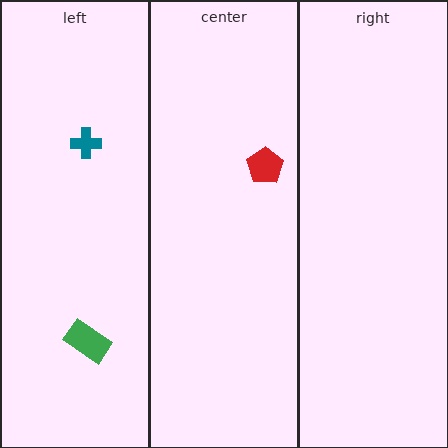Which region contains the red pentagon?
The center region.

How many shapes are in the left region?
2.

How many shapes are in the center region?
1.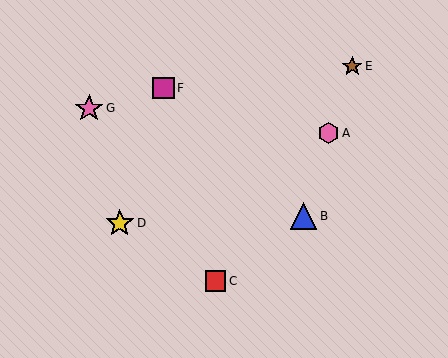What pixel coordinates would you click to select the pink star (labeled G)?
Click at (89, 108) to select the pink star G.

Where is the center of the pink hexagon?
The center of the pink hexagon is at (328, 133).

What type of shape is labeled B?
Shape B is a blue triangle.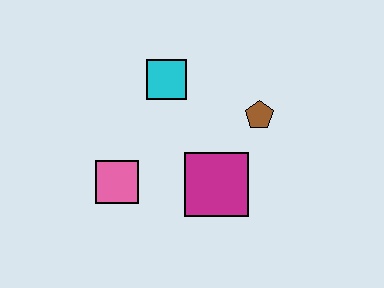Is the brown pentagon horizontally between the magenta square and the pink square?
No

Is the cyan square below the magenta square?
No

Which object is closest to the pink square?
The magenta square is closest to the pink square.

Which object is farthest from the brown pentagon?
The pink square is farthest from the brown pentagon.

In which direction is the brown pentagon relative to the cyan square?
The brown pentagon is to the right of the cyan square.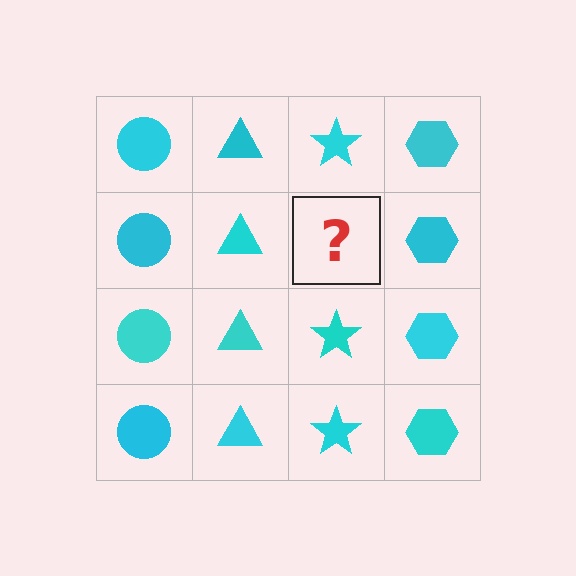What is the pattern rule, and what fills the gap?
The rule is that each column has a consistent shape. The gap should be filled with a cyan star.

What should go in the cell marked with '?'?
The missing cell should contain a cyan star.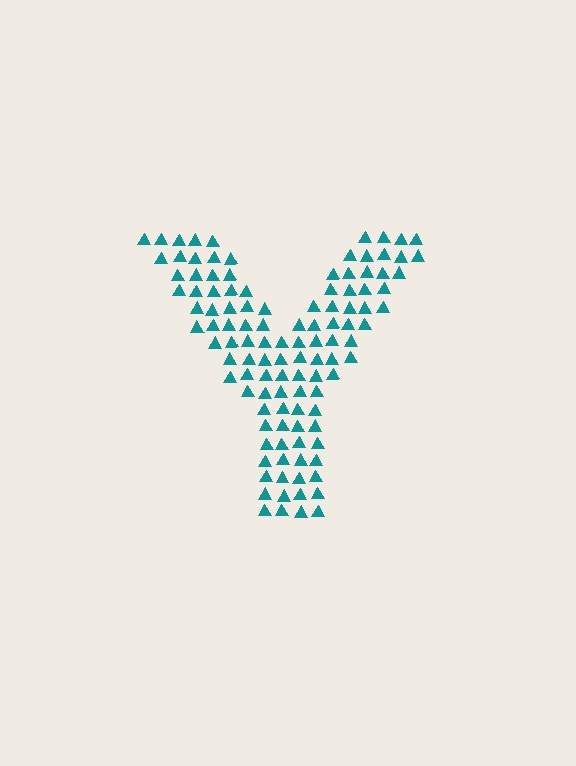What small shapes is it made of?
It is made of small triangles.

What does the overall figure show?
The overall figure shows the letter Y.